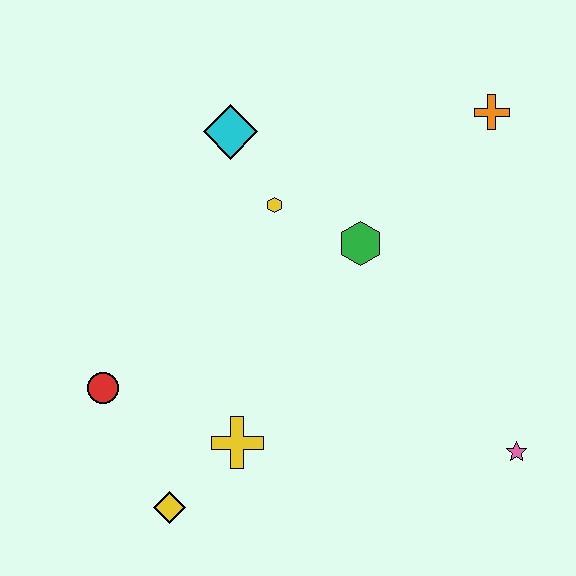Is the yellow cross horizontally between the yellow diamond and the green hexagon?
Yes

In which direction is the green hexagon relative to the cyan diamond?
The green hexagon is to the right of the cyan diamond.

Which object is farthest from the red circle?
The orange cross is farthest from the red circle.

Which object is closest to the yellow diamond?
The yellow cross is closest to the yellow diamond.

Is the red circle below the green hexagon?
Yes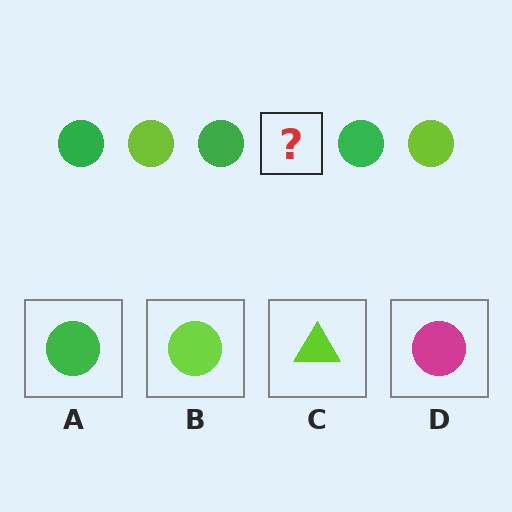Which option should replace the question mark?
Option B.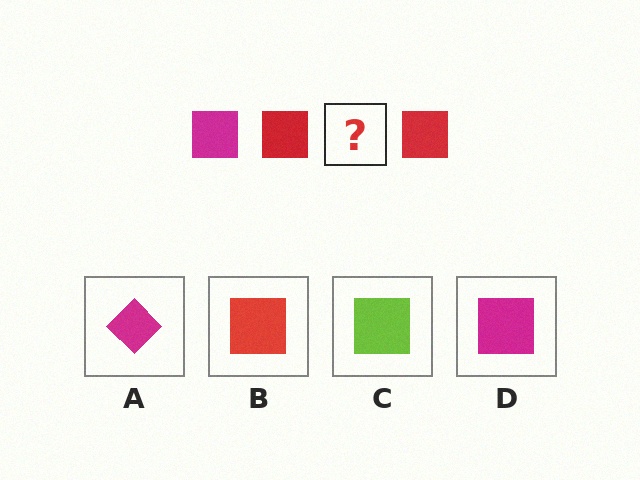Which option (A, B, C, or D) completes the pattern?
D.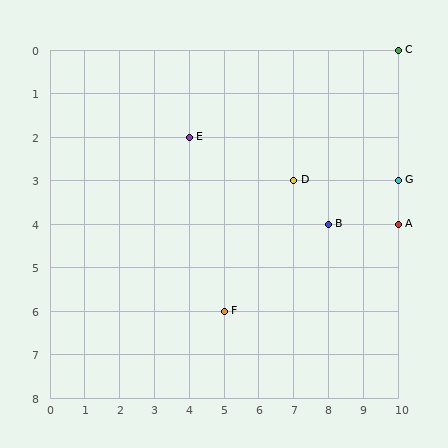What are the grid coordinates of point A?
Point A is at grid coordinates (10, 4).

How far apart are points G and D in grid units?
Points G and D are 3 columns apart.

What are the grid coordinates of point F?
Point F is at grid coordinates (5, 6).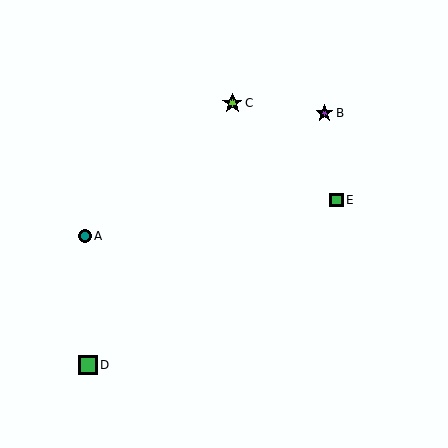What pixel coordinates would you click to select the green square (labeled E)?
Click at (336, 200) to select the green square E.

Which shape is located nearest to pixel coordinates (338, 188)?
The green square (labeled E) at (336, 200) is nearest to that location.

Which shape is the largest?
The lime star (labeled C) is the largest.